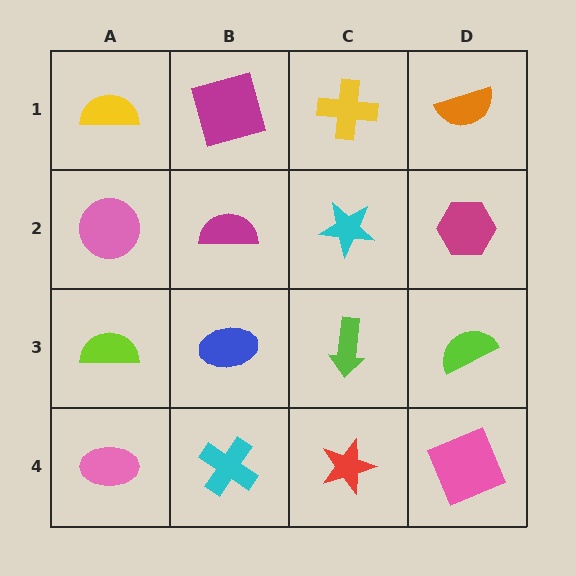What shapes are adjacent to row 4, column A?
A lime semicircle (row 3, column A), a cyan cross (row 4, column B).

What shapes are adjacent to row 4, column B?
A blue ellipse (row 3, column B), a pink ellipse (row 4, column A), a red star (row 4, column C).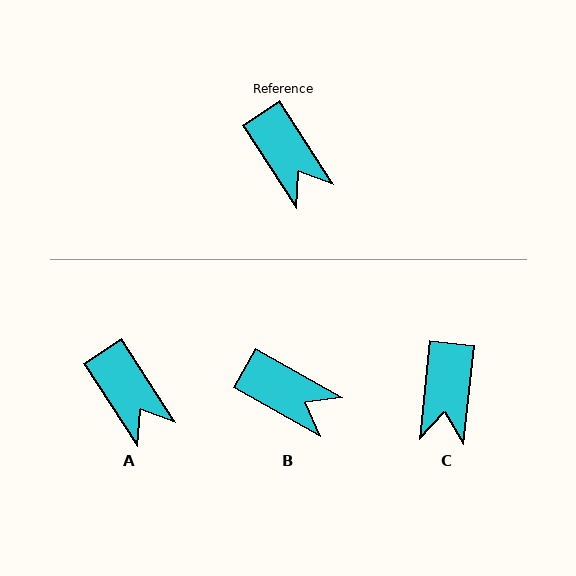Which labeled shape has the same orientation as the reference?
A.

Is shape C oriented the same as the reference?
No, it is off by about 39 degrees.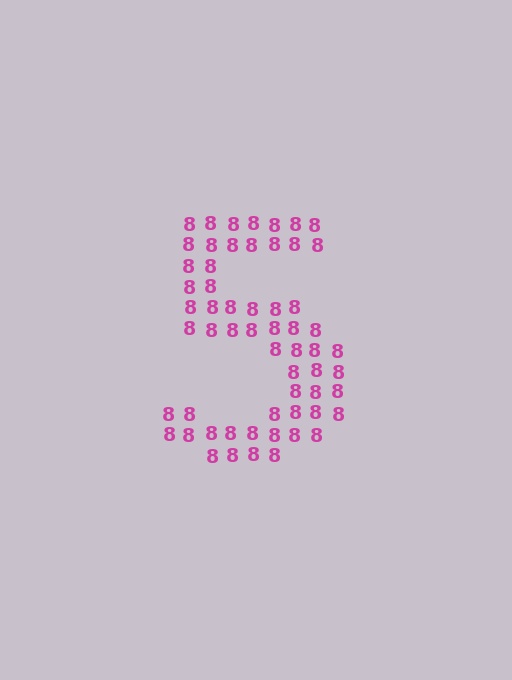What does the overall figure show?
The overall figure shows the digit 5.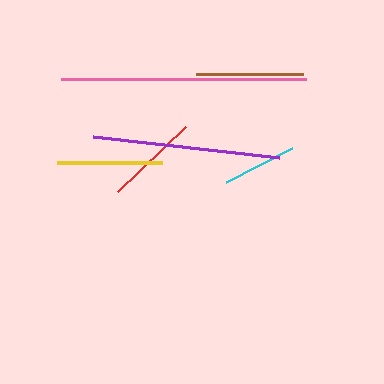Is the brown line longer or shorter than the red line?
The brown line is longer than the red line.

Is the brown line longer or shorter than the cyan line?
The brown line is longer than the cyan line.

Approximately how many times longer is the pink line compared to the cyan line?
The pink line is approximately 3.3 times the length of the cyan line.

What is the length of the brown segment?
The brown segment is approximately 107 pixels long.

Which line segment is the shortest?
The cyan line is the shortest at approximately 75 pixels.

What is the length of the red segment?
The red segment is approximately 94 pixels long.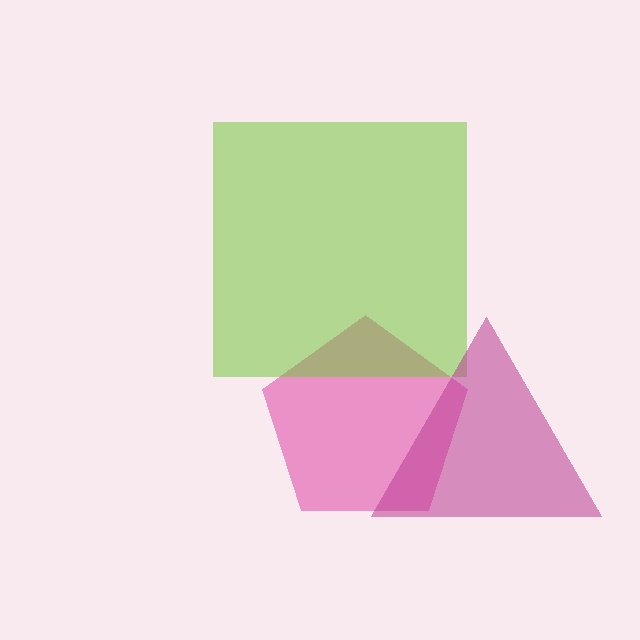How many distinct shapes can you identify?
There are 3 distinct shapes: a pink pentagon, a lime square, a magenta triangle.